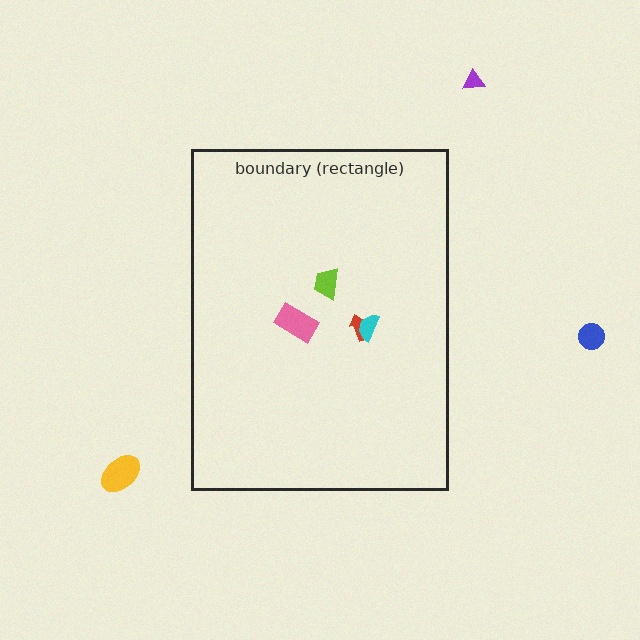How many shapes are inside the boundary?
4 inside, 3 outside.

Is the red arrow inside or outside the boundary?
Inside.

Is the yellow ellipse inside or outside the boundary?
Outside.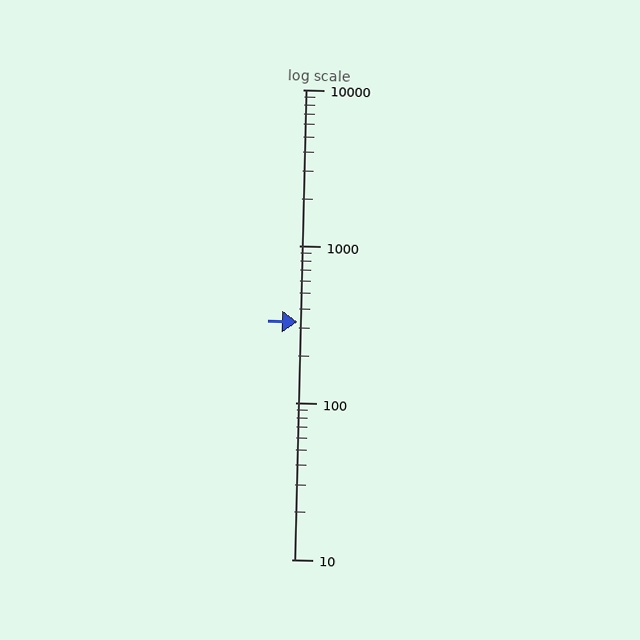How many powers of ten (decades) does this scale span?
The scale spans 3 decades, from 10 to 10000.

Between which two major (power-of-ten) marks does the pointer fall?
The pointer is between 100 and 1000.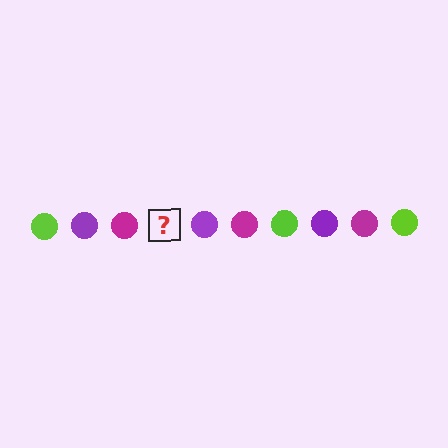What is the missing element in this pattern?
The missing element is a lime circle.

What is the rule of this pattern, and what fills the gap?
The rule is that the pattern cycles through lime, purple, magenta circles. The gap should be filled with a lime circle.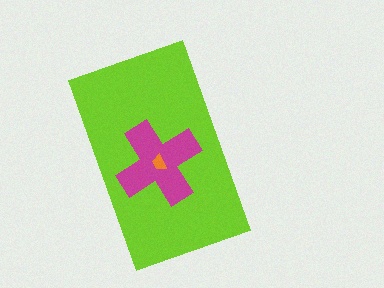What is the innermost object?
The orange trapezoid.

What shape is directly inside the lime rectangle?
The magenta cross.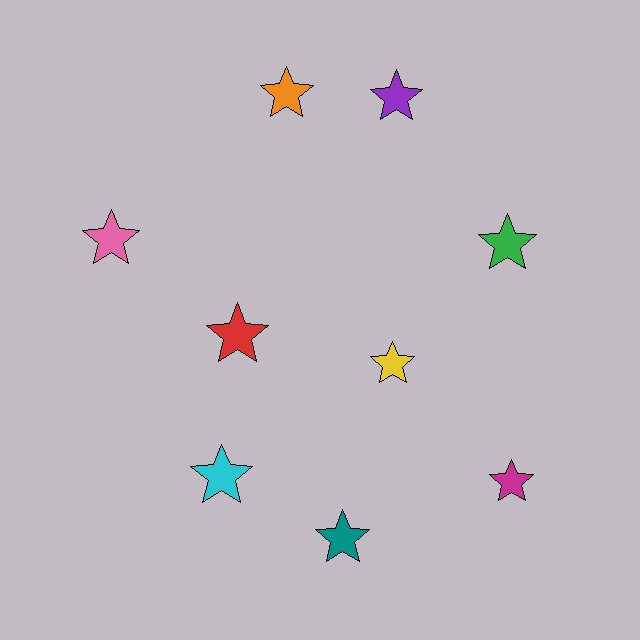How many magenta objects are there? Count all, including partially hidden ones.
There is 1 magenta object.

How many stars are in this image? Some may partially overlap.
There are 9 stars.